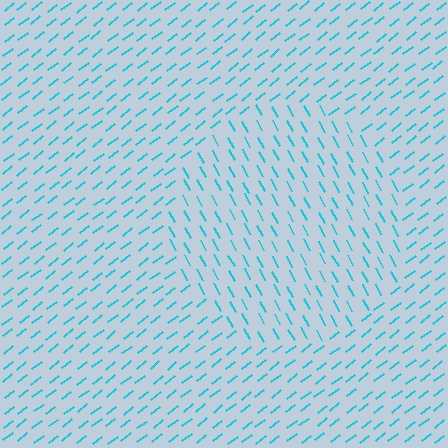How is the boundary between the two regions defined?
The boundary is defined purely by a change in line orientation (approximately 81 degrees difference). All lines are the same color and thickness.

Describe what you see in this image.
The image is filled with small cyan line segments. A circle region in the image has lines oriented differently from the surrounding lines, creating a visible texture boundary.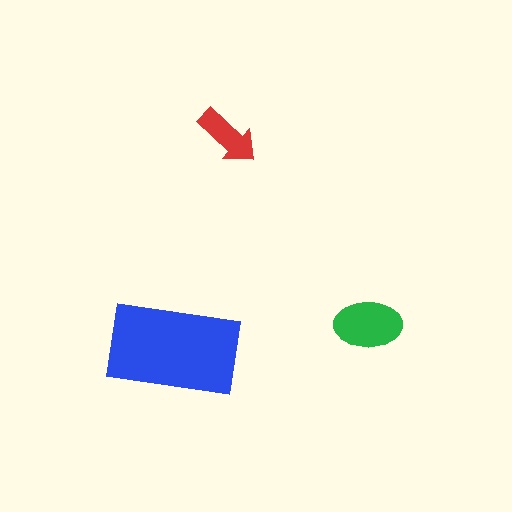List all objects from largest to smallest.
The blue rectangle, the green ellipse, the red arrow.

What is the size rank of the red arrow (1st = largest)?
3rd.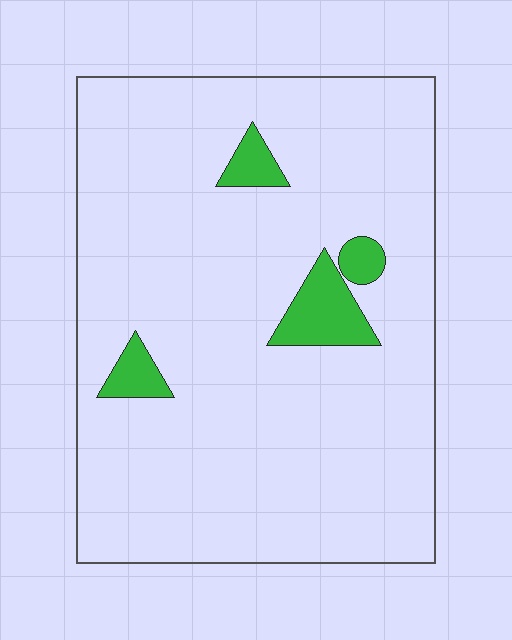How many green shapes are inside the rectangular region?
4.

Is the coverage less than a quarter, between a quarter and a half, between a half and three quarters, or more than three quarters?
Less than a quarter.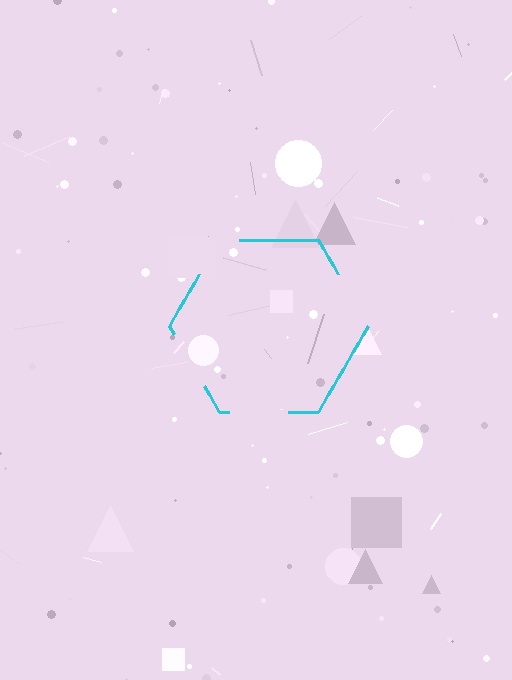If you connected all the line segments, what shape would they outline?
They would outline a hexagon.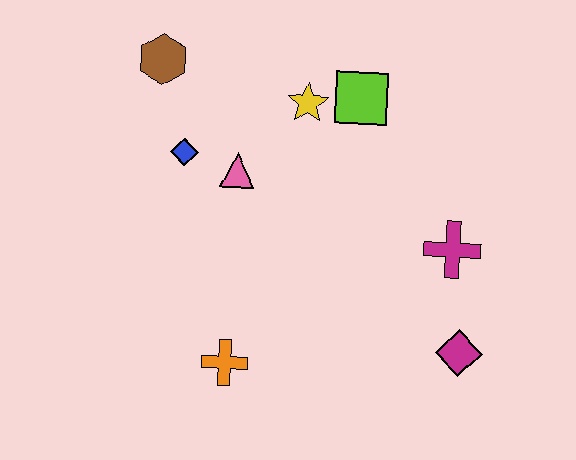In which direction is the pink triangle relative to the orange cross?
The pink triangle is above the orange cross.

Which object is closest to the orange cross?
The pink triangle is closest to the orange cross.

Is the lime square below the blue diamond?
No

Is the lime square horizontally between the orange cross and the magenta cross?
Yes